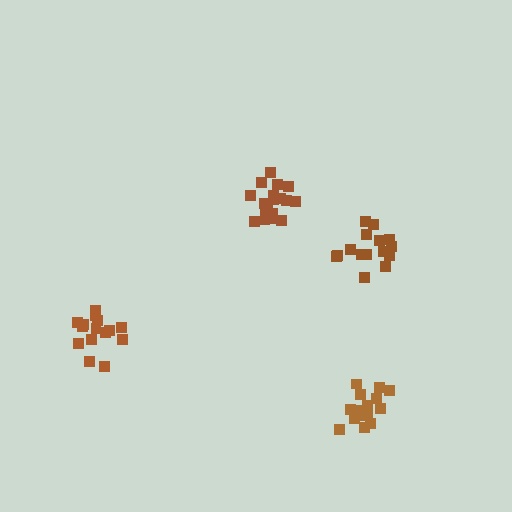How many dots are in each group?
Group 1: 15 dots, Group 2: 15 dots, Group 3: 19 dots, Group 4: 15 dots (64 total).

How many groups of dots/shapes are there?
There are 4 groups.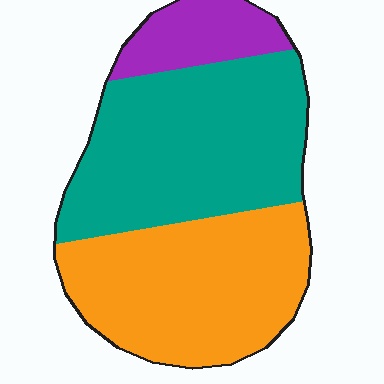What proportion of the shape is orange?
Orange takes up between a third and a half of the shape.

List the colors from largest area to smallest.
From largest to smallest: teal, orange, purple.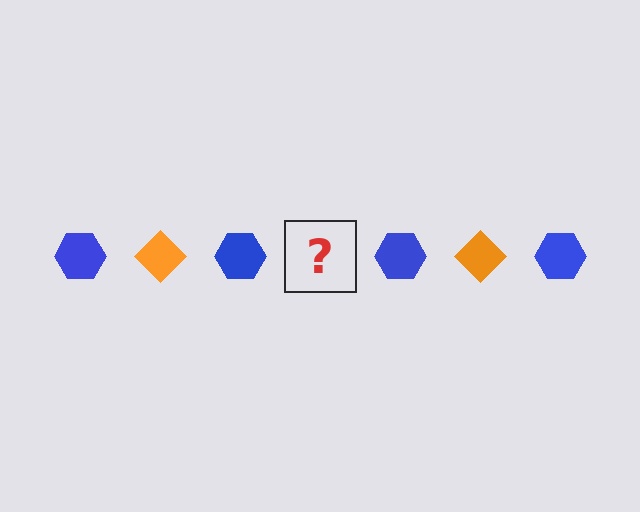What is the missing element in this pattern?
The missing element is an orange diamond.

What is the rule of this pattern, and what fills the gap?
The rule is that the pattern alternates between blue hexagon and orange diamond. The gap should be filled with an orange diamond.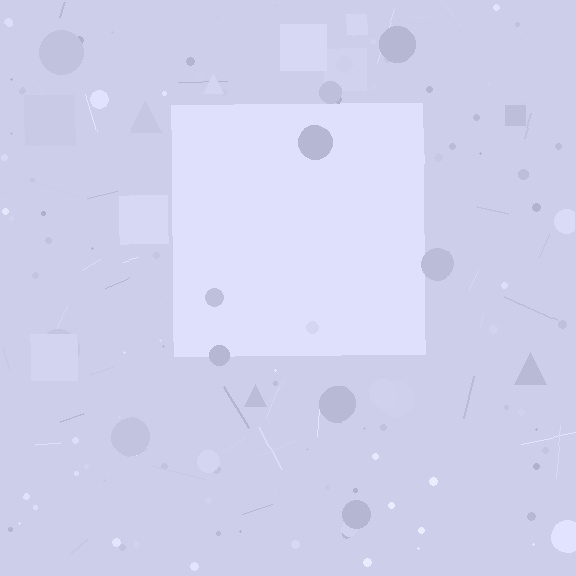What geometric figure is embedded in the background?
A square is embedded in the background.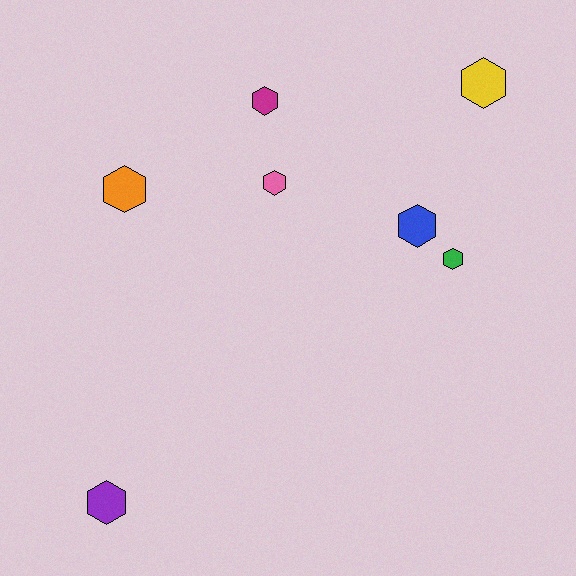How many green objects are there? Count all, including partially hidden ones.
There is 1 green object.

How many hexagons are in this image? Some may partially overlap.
There are 7 hexagons.